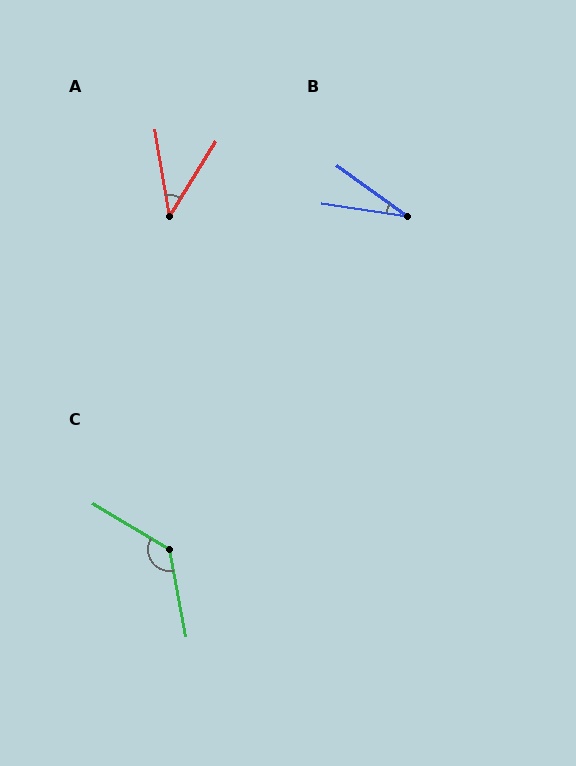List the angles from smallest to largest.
B (27°), A (41°), C (131°).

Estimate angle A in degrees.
Approximately 41 degrees.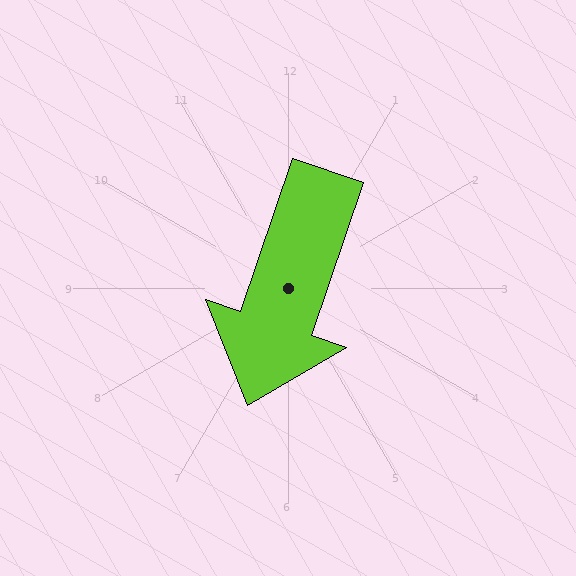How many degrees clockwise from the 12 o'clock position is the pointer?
Approximately 199 degrees.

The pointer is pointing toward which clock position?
Roughly 7 o'clock.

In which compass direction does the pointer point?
South.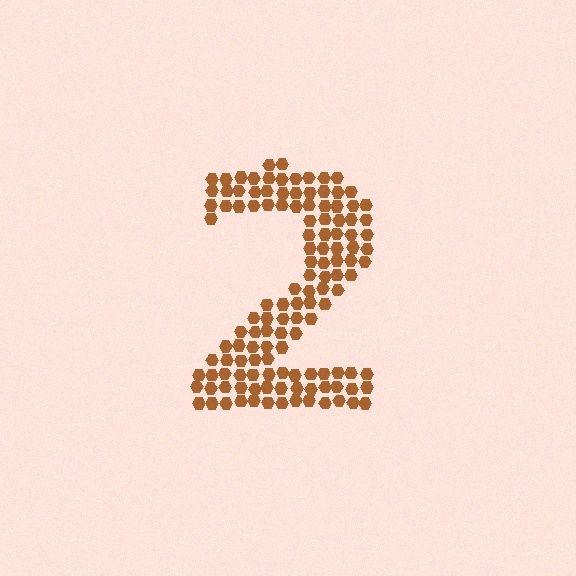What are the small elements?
The small elements are hexagons.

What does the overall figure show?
The overall figure shows the digit 2.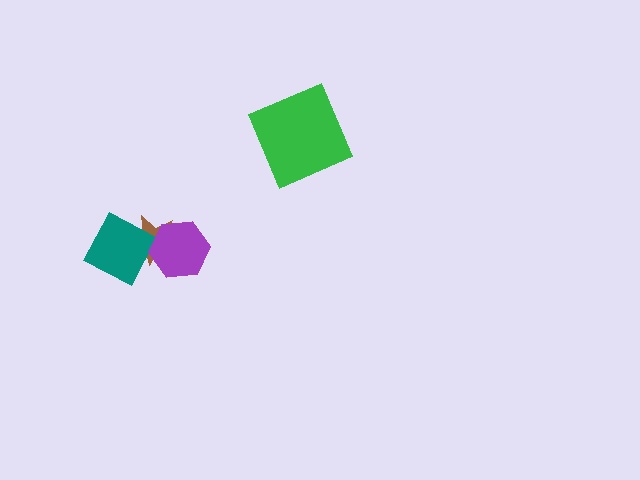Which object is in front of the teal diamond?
The purple hexagon is in front of the teal diamond.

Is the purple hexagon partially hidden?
No, no other shape covers it.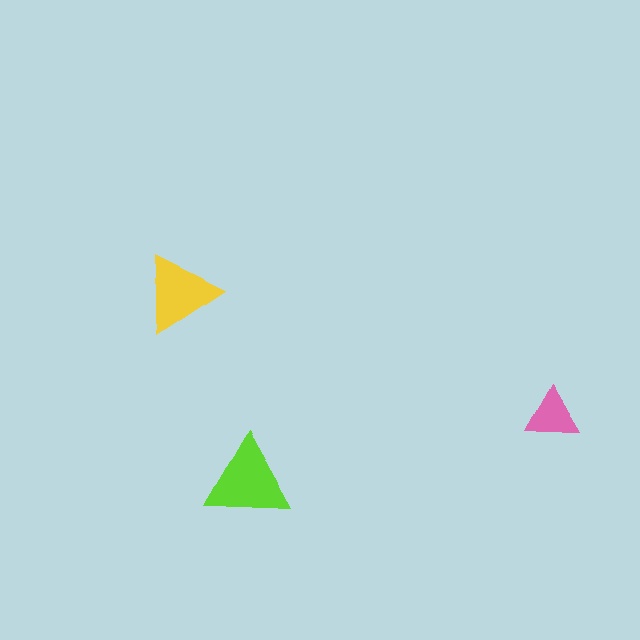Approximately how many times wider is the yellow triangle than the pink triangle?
About 1.5 times wider.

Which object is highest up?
The yellow triangle is topmost.